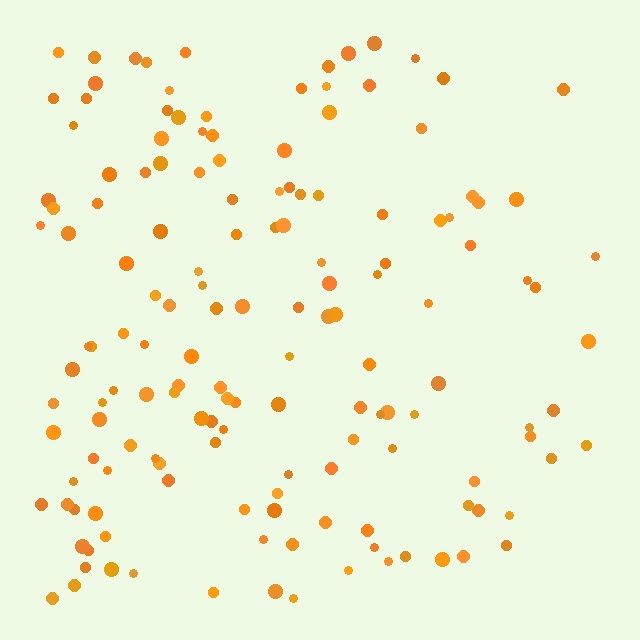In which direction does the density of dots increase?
From right to left, with the left side densest.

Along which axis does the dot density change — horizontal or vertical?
Horizontal.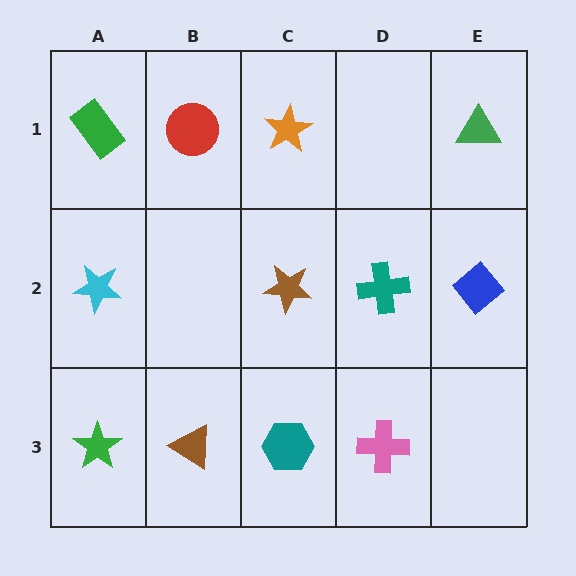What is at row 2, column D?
A teal cross.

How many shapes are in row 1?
4 shapes.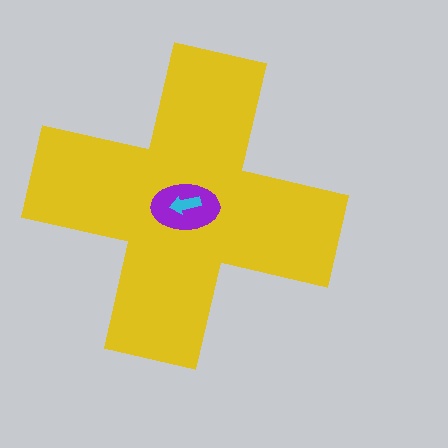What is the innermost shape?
The cyan arrow.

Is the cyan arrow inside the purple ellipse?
Yes.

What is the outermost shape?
The yellow cross.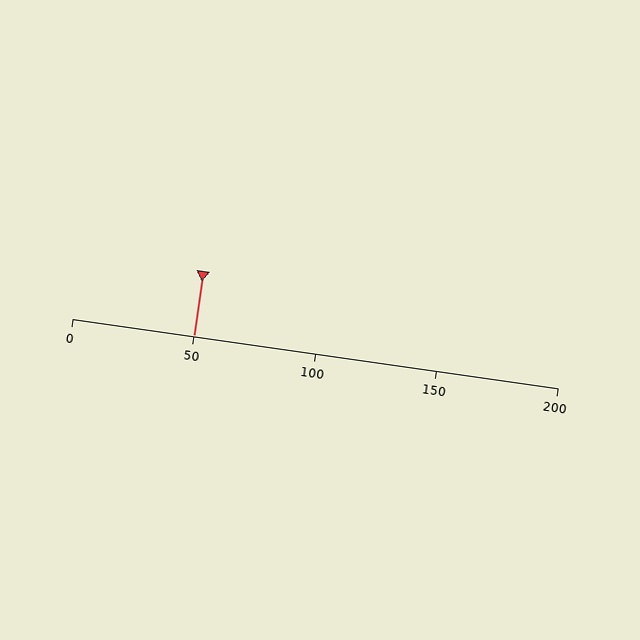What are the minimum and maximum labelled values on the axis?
The axis runs from 0 to 200.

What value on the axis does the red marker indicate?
The marker indicates approximately 50.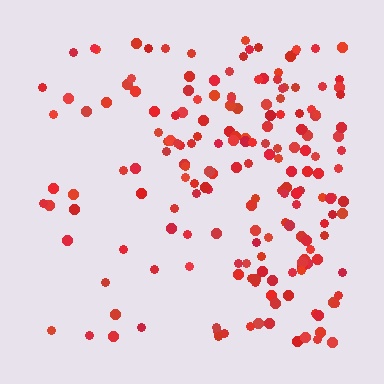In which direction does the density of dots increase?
From left to right, with the right side densest.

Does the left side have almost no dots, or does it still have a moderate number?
Still a moderate number, just noticeably fewer than the right.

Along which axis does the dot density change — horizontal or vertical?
Horizontal.